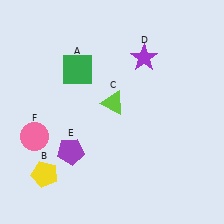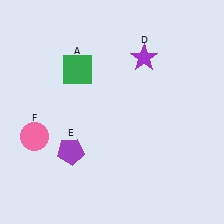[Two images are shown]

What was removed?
The yellow pentagon (B), the lime triangle (C) were removed in Image 2.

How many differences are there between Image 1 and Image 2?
There are 2 differences between the two images.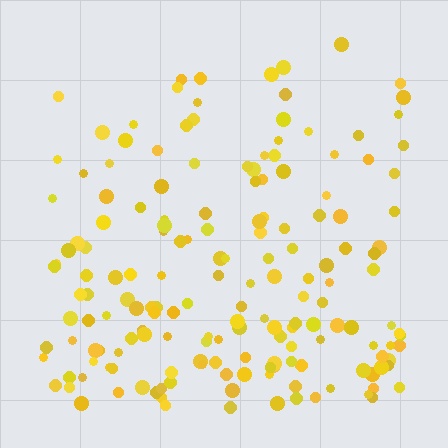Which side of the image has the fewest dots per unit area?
The top.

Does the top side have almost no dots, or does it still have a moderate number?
Still a moderate number, just noticeably fewer than the bottom.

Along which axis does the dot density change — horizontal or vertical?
Vertical.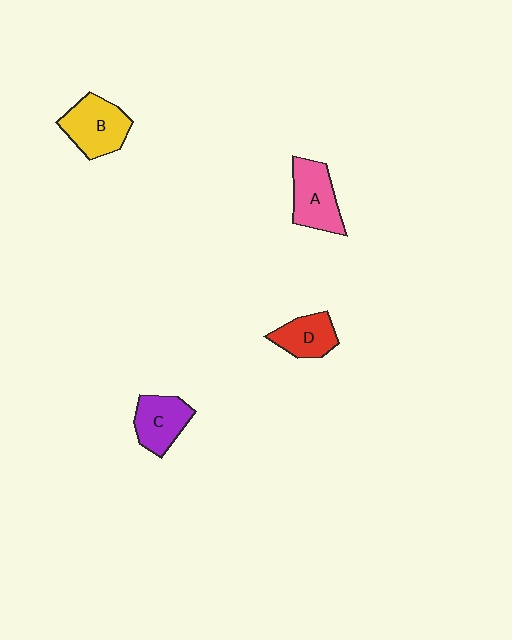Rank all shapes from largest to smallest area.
From largest to smallest: B (yellow), A (pink), C (purple), D (red).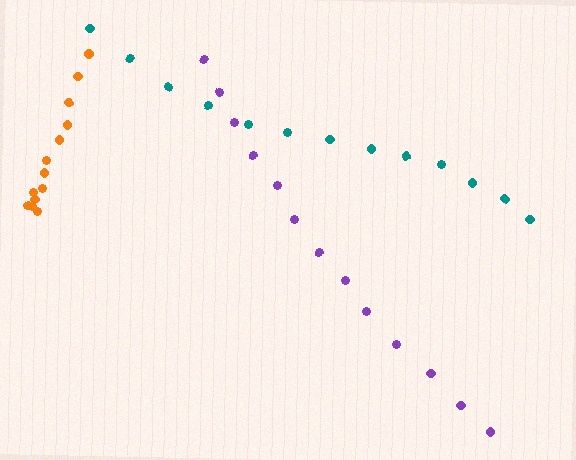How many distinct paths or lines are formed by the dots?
There are 3 distinct paths.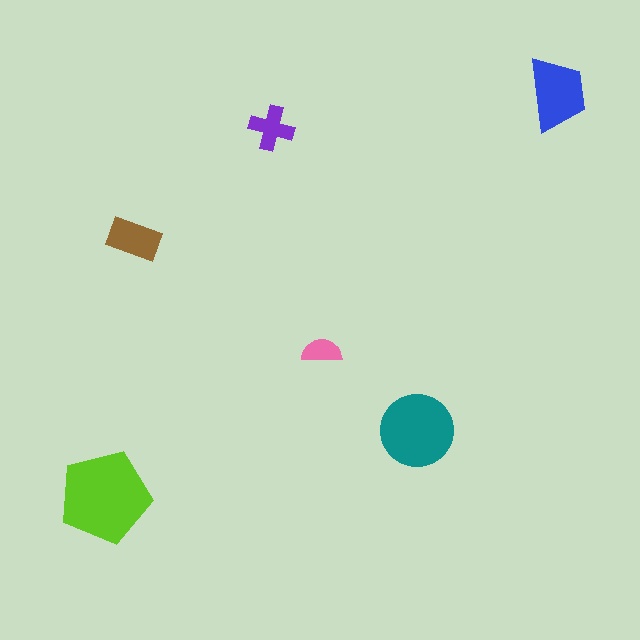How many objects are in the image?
There are 6 objects in the image.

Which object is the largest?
The lime pentagon.